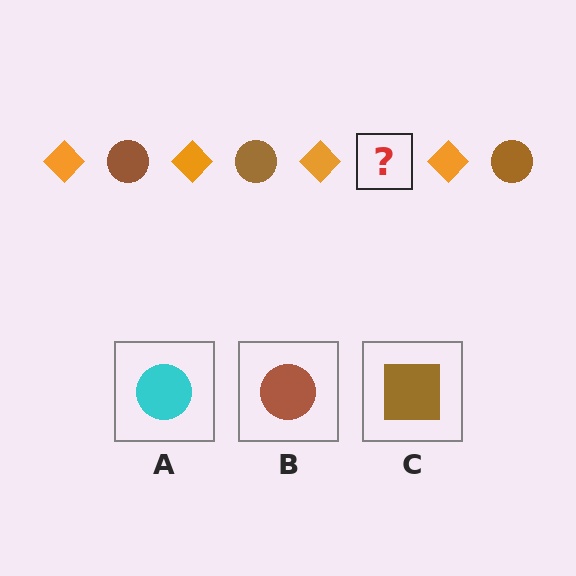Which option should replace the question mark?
Option B.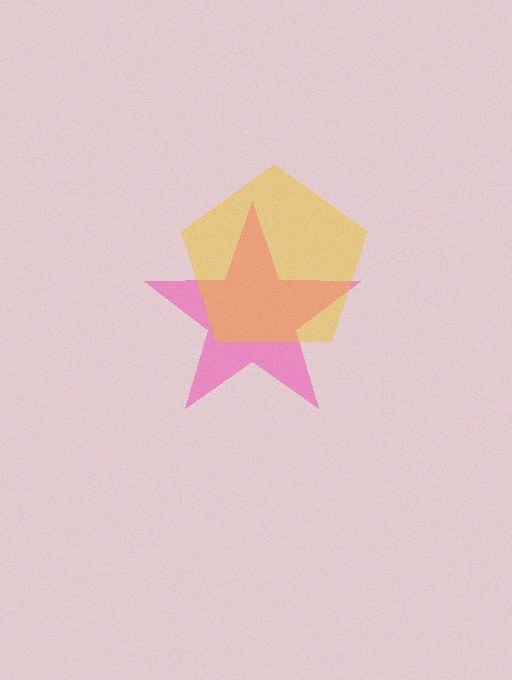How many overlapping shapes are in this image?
There are 2 overlapping shapes in the image.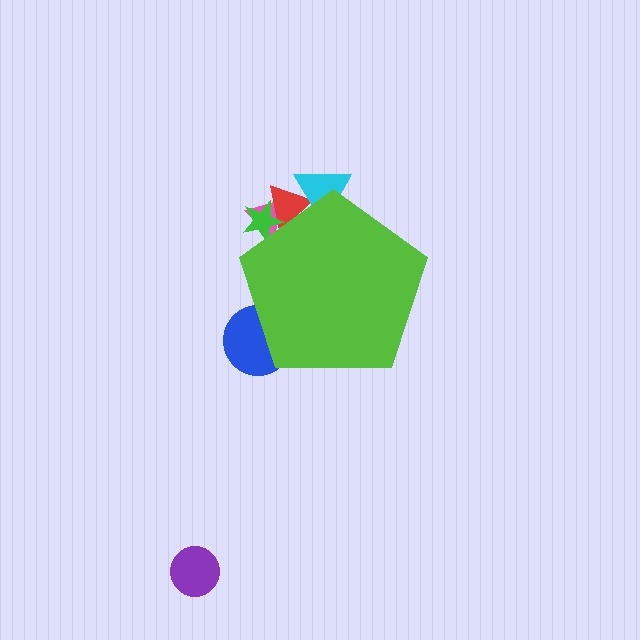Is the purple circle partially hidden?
No, the purple circle is fully visible.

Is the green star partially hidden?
Yes, the green star is partially hidden behind the lime pentagon.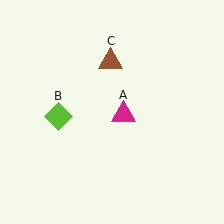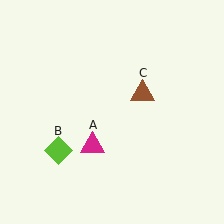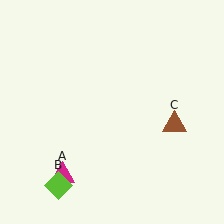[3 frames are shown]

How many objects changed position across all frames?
3 objects changed position: magenta triangle (object A), lime diamond (object B), brown triangle (object C).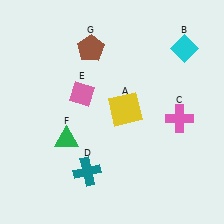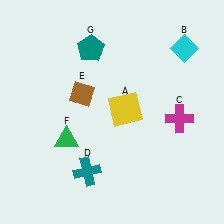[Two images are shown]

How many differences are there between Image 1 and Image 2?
There are 3 differences between the two images.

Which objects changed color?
C changed from pink to magenta. E changed from pink to brown. G changed from brown to teal.